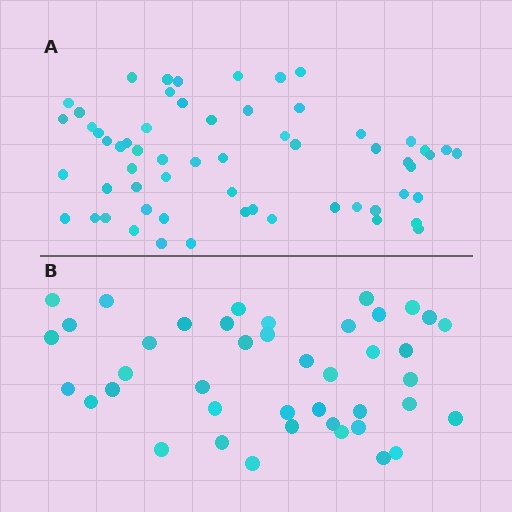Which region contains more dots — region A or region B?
Region A (the top region) has more dots.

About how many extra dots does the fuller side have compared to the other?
Region A has approximately 20 more dots than region B.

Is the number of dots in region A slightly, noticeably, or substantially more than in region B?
Region A has noticeably more, but not dramatically so. The ratio is roughly 1.4 to 1.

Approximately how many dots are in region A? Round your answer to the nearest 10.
About 60 dots.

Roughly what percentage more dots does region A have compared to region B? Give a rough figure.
About 45% more.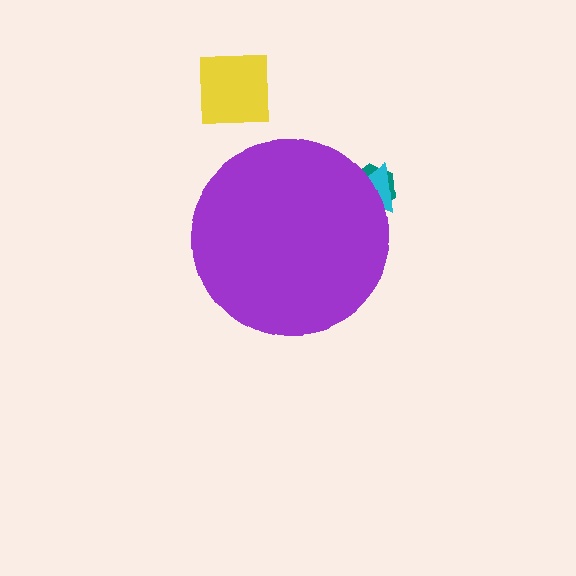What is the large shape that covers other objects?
A purple circle.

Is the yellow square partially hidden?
No, the yellow square is fully visible.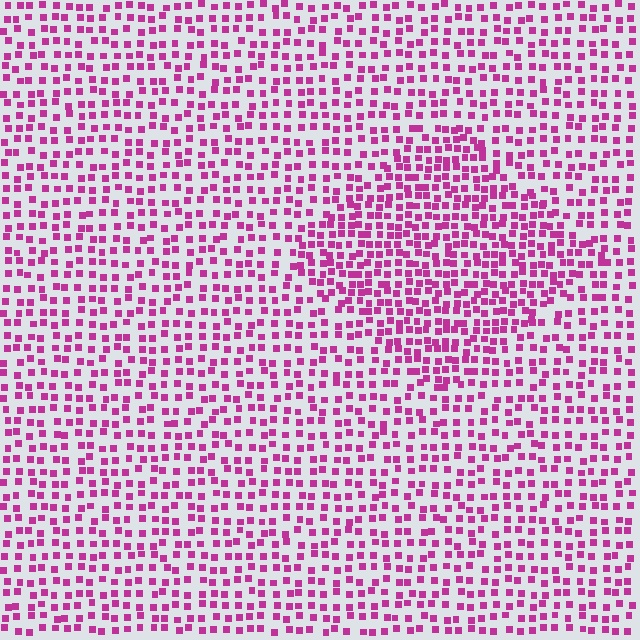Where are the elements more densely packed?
The elements are more densely packed inside the diamond boundary.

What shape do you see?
I see a diamond.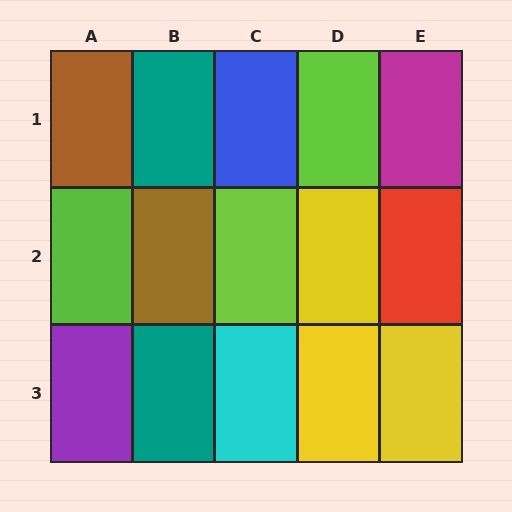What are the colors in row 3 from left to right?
Purple, teal, cyan, yellow, yellow.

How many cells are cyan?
1 cell is cyan.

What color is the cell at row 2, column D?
Yellow.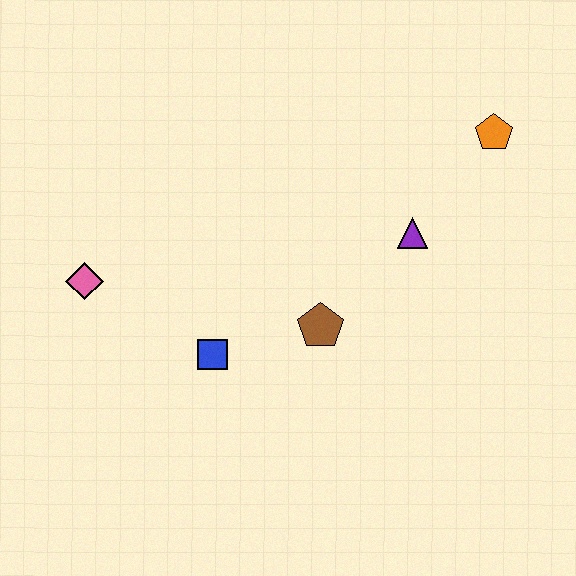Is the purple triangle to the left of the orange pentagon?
Yes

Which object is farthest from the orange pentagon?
The pink diamond is farthest from the orange pentagon.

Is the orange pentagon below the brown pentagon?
No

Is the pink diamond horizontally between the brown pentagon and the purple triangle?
No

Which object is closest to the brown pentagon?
The blue square is closest to the brown pentagon.